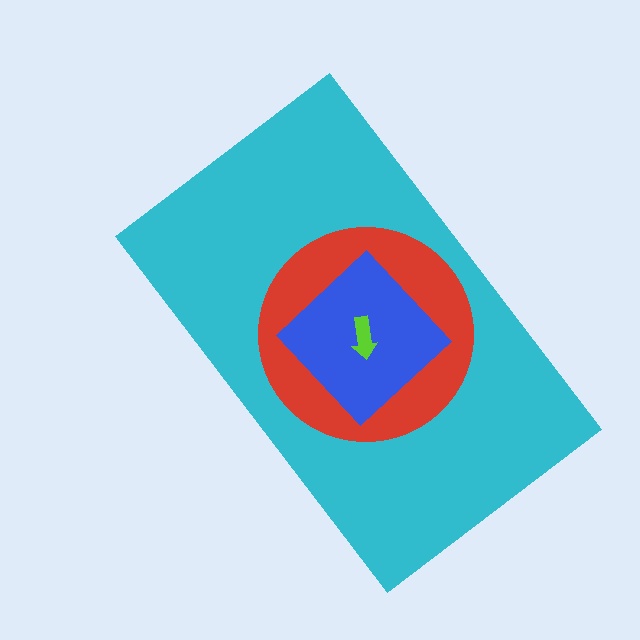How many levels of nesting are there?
4.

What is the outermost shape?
The cyan rectangle.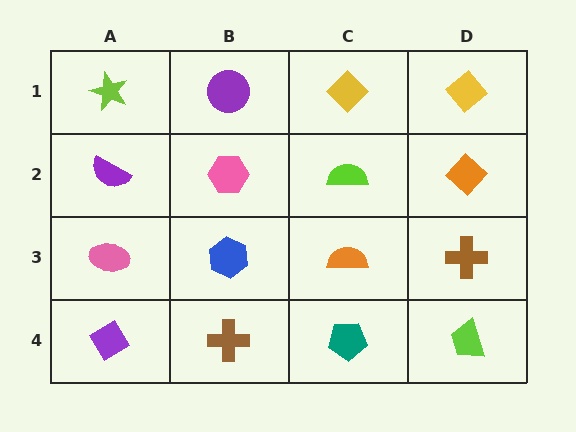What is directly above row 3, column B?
A pink hexagon.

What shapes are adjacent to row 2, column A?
A lime star (row 1, column A), a pink ellipse (row 3, column A), a pink hexagon (row 2, column B).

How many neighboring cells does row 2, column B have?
4.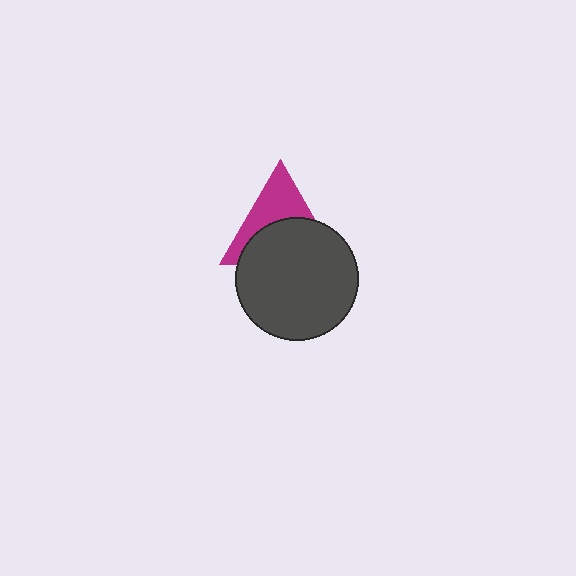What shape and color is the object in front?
The object in front is a dark gray circle.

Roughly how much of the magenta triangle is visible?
A small part of it is visible (roughly 45%).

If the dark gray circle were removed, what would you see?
You would see the complete magenta triangle.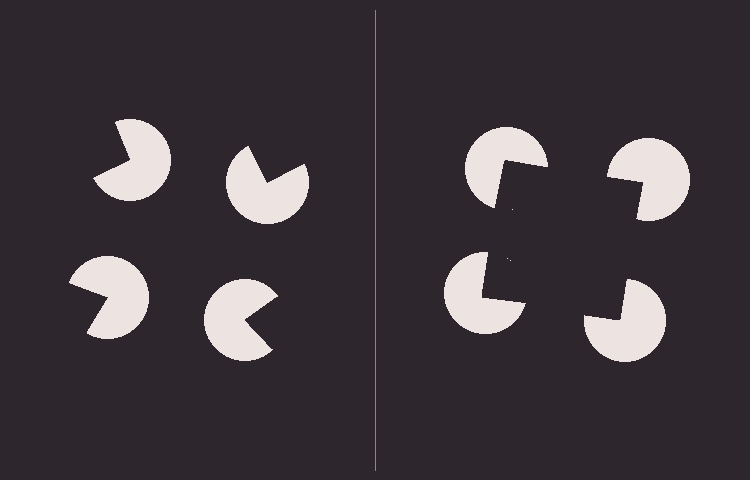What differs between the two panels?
The pac-man discs are positioned identically on both sides; only the wedge orientations differ. On the right they align to a square; on the left they are misaligned.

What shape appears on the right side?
An illusory square.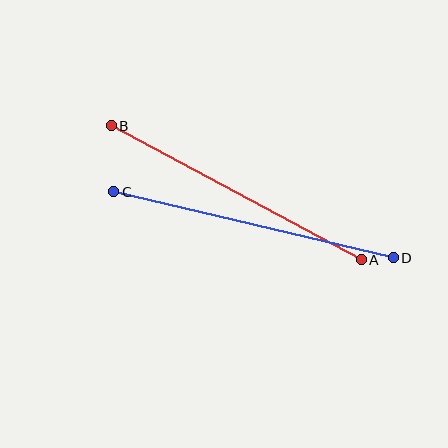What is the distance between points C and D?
The distance is approximately 287 pixels.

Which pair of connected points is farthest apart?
Points C and D are farthest apart.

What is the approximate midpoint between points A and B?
The midpoint is at approximately (236, 193) pixels.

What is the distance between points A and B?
The distance is approximately 284 pixels.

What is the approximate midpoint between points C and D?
The midpoint is at approximately (254, 225) pixels.